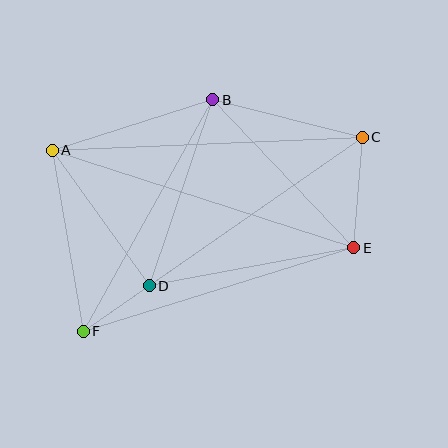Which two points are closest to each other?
Points D and F are closest to each other.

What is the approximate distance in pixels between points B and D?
The distance between B and D is approximately 196 pixels.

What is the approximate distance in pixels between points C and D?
The distance between C and D is approximately 260 pixels.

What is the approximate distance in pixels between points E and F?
The distance between E and F is approximately 283 pixels.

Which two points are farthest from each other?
Points C and F are farthest from each other.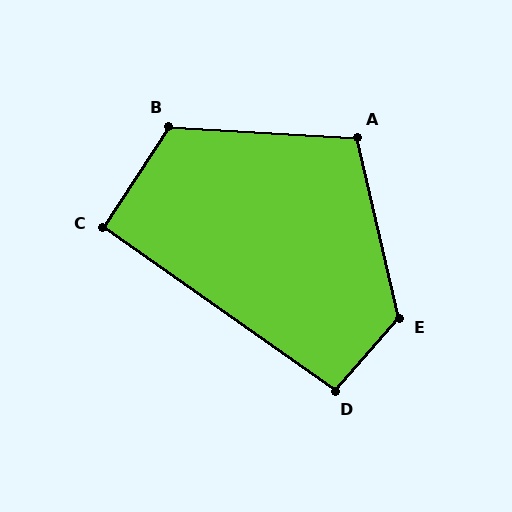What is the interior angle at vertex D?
Approximately 97 degrees (obtuse).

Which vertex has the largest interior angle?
E, at approximately 125 degrees.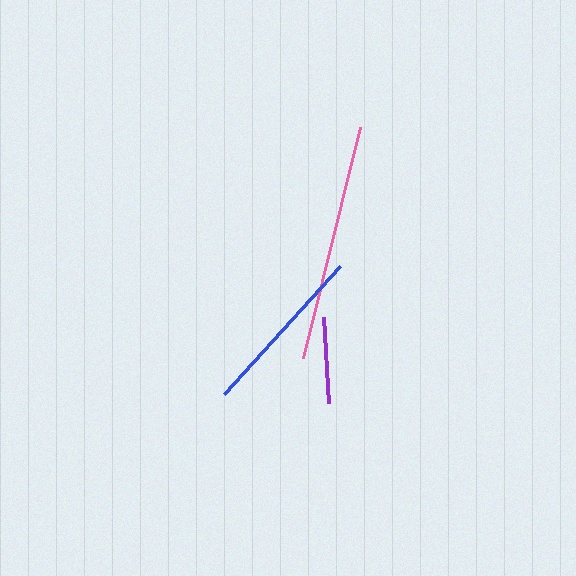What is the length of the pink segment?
The pink segment is approximately 238 pixels long.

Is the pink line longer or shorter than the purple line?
The pink line is longer than the purple line.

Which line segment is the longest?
The pink line is the longest at approximately 238 pixels.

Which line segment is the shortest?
The purple line is the shortest at approximately 85 pixels.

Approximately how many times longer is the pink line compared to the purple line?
The pink line is approximately 2.8 times the length of the purple line.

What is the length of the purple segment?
The purple segment is approximately 85 pixels long.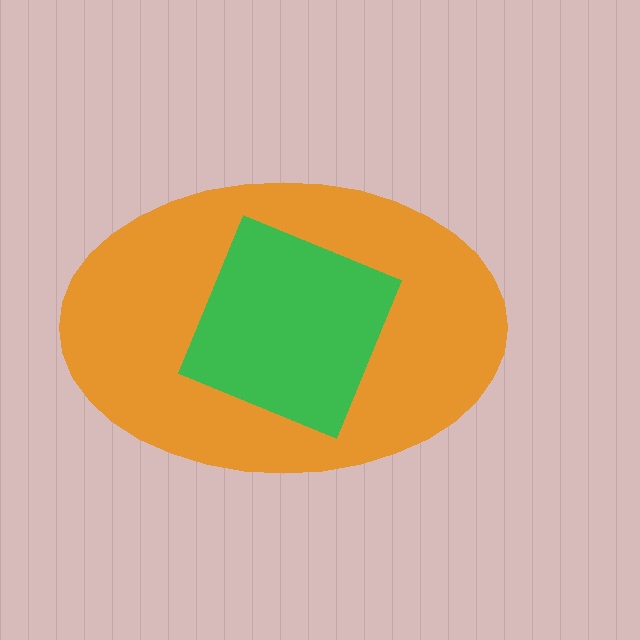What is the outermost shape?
The orange ellipse.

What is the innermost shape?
The green square.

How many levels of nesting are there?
2.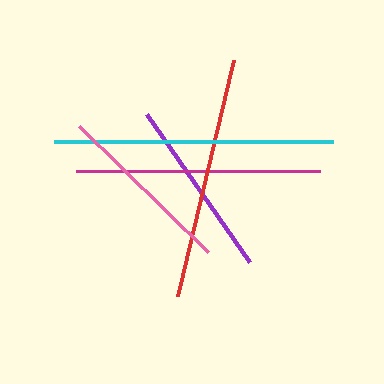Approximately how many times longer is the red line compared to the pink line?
The red line is approximately 1.3 times the length of the pink line.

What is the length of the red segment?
The red segment is approximately 242 pixels long.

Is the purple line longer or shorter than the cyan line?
The cyan line is longer than the purple line.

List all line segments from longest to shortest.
From longest to shortest: cyan, magenta, red, purple, pink.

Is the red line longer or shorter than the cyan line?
The cyan line is longer than the red line.